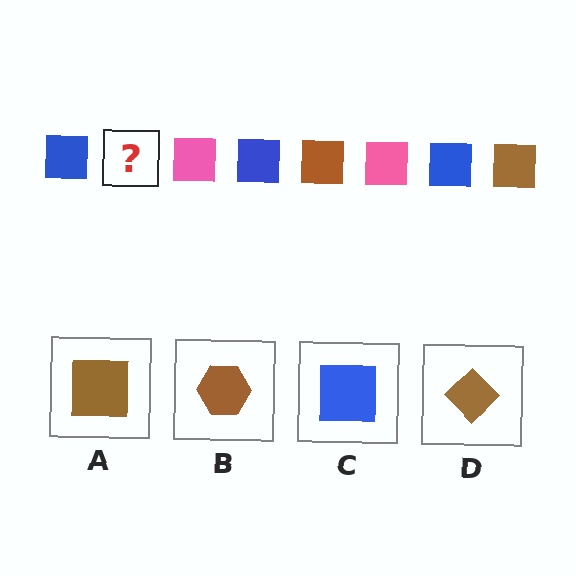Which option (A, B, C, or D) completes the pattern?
A.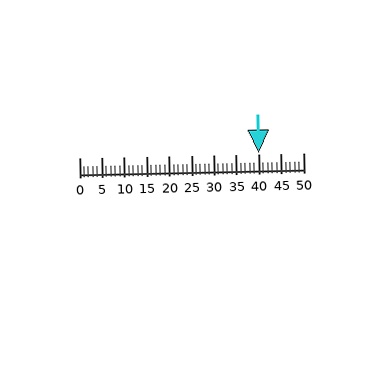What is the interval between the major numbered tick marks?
The major tick marks are spaced 5 units apart.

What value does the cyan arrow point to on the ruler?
The cyan arrow points to approximately 40.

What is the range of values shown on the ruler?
The ruler shows values from 0 to 50.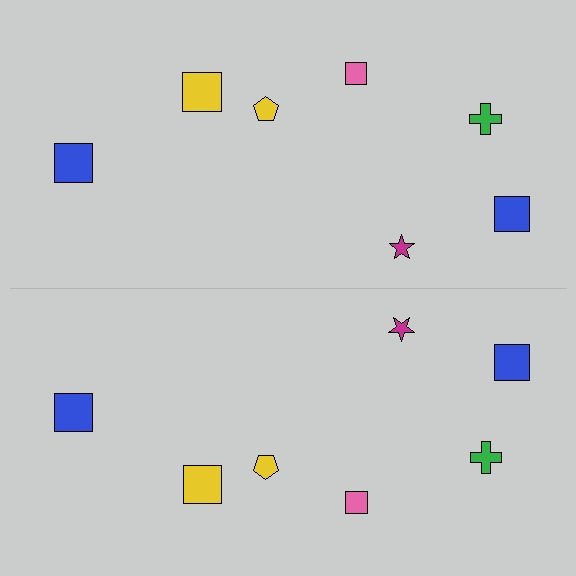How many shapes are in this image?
There are 14 shapes in this image.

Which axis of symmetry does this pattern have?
The pattern has a horizontal axis of symmetry running through the center of the image.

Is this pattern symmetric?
Yes, this pattern has bilateral (reflection) symmetry.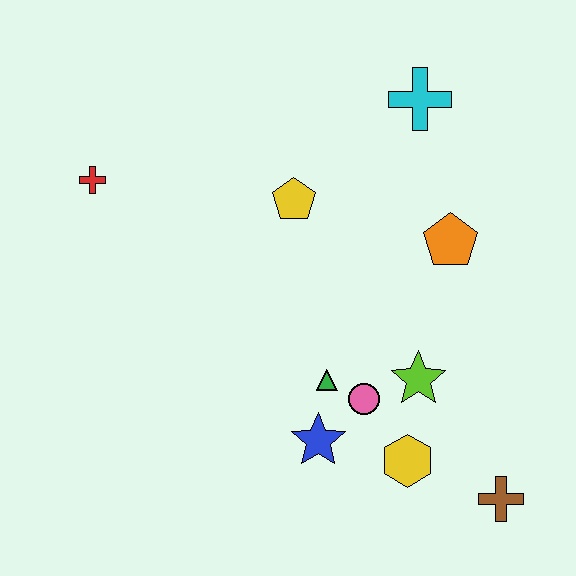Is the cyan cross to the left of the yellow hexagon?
No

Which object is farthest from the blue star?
The cyan cross is farthest from the blue star.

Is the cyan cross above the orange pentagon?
Yes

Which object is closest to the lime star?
The pink circle is closest to the lime star.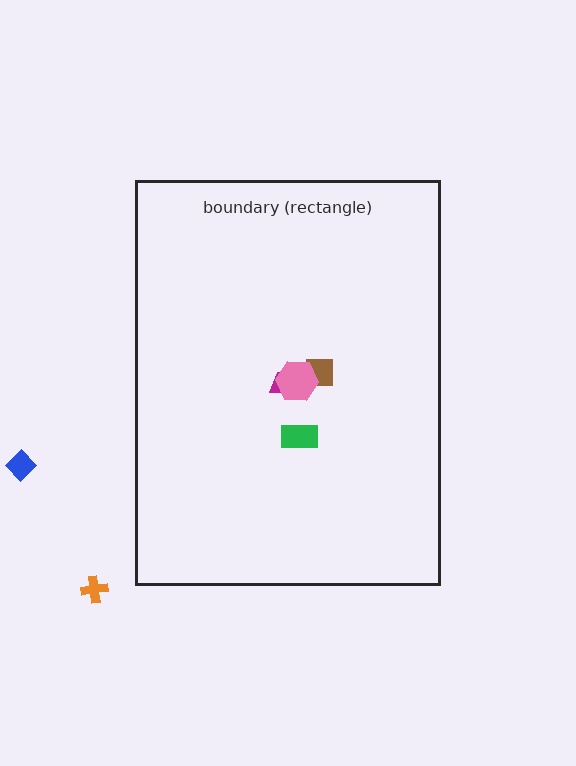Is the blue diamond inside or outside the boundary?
Outside.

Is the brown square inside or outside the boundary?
Inside.